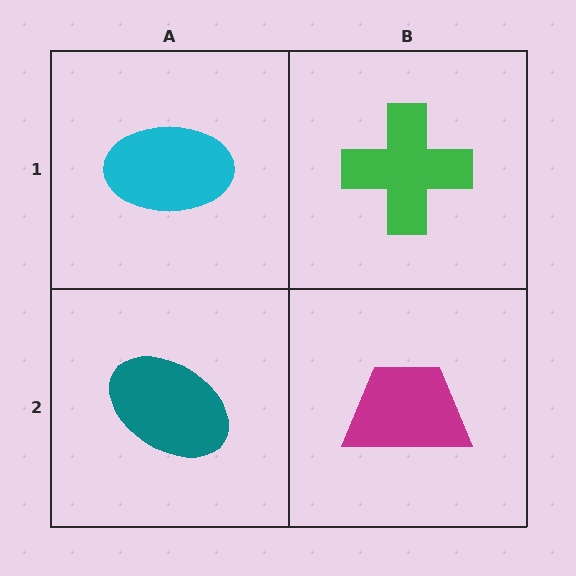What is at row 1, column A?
A cyan ellipse.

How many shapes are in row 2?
2 shapes.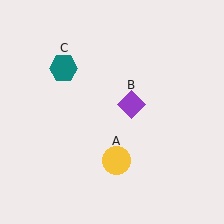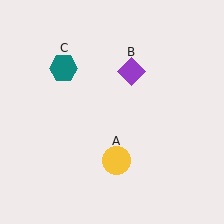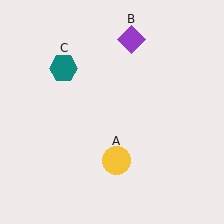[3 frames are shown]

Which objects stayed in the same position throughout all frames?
Yellow circle (object A) and teal hexagon (object C) remained stationary.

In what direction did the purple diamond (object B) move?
The purple diamond (object B) moved up.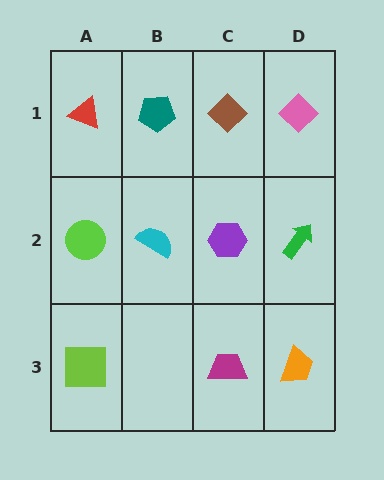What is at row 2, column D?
A green arrow.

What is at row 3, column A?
A lime square.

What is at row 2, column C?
A purple hexagon.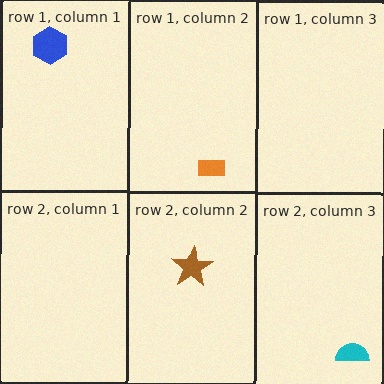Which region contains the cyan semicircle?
The row 2, column 3 region.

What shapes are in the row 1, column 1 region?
The blue hexagon.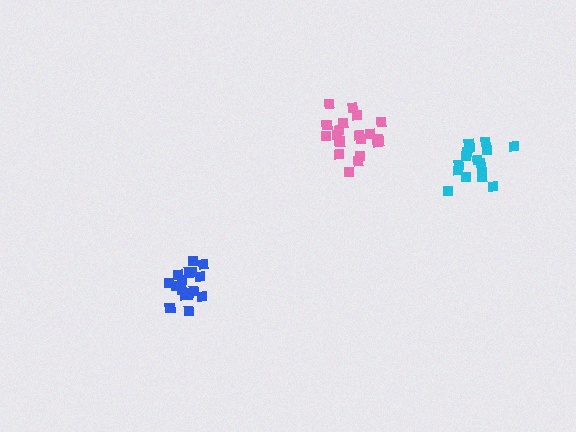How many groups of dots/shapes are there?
There are 3 groups.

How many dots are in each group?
Group 1: 20 dots, Group 2: 16 dots, Group 3: 18 dots (54 total).